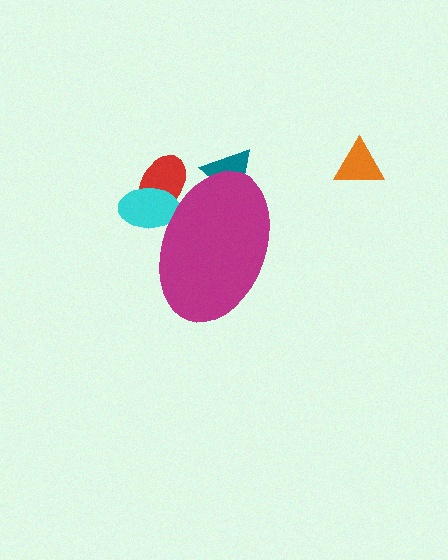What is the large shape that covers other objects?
A magenta ellipse.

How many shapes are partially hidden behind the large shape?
3 shapes are partially hidden.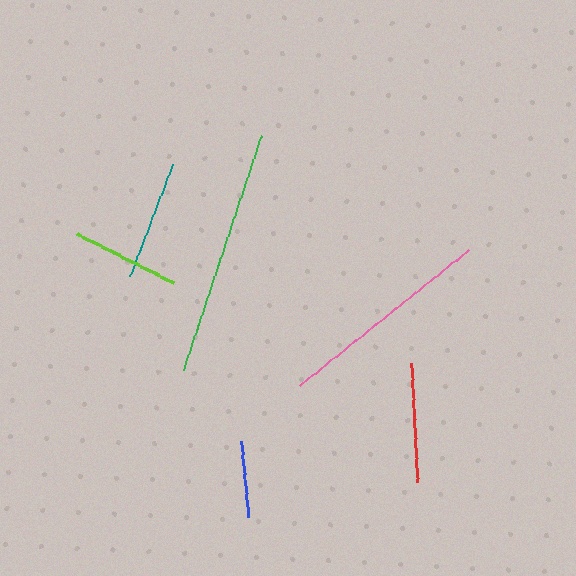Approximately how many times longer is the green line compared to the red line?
The green line is approximately 2.1 times the length of the red line.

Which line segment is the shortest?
The blue line is the shortest at approximately 77 pixels.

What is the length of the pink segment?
The pink segment is approximately 216 pixels long.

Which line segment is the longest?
The green line is the longest at approximately 247 pixels.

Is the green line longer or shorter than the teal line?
The green line is longer than the teal line.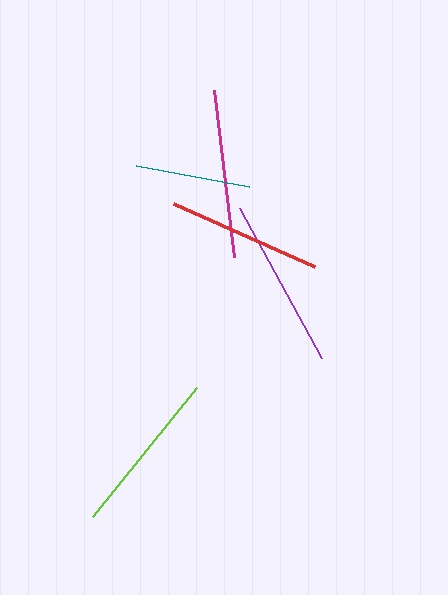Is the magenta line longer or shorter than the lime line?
The magenta line is longer than the lime line.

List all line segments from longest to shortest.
From longest to shortest: purple, magenta, lime, red, teal.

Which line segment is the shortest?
The teal line is the shortest at approximately 115 pixels.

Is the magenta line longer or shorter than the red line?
The magenta line is longer than the red line.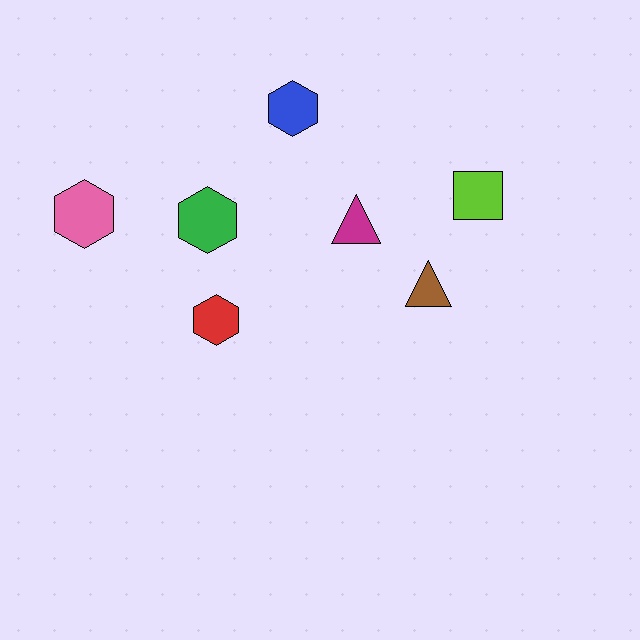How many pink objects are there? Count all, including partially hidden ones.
There is 1 pink object.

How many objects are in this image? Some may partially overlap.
There are 7 objects.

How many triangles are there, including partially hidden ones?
There are 2 triangles.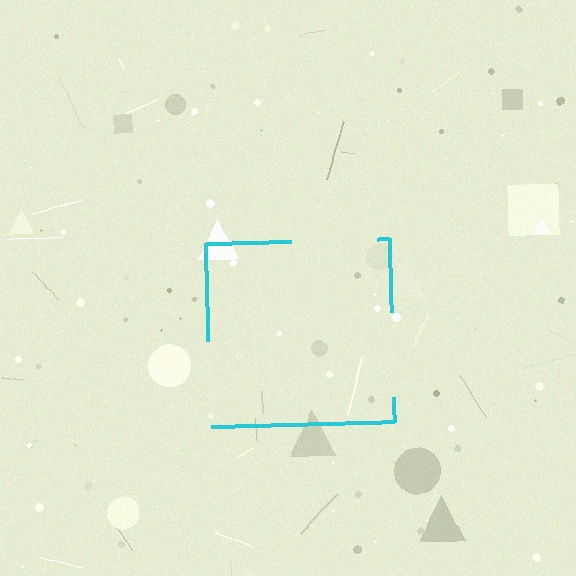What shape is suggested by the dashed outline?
The dashed outline suggests a square.